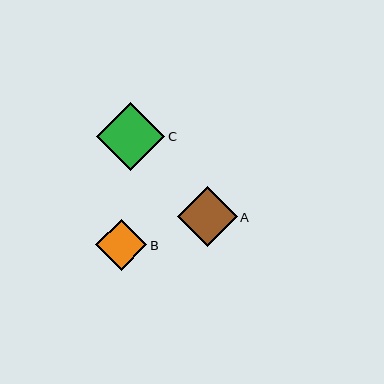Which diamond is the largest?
Diamond C is the largest with a size of approximately 69 pixels.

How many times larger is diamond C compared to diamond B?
Diamond C is approximately 1.3 times the size of diamond B.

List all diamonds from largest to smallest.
From largest to smallest: C, A, B.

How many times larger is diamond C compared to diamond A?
Diamond C is approximately 1.2 times the size of diamond A.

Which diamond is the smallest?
Diamond B is the smallest with a size of approximately 51 pixels.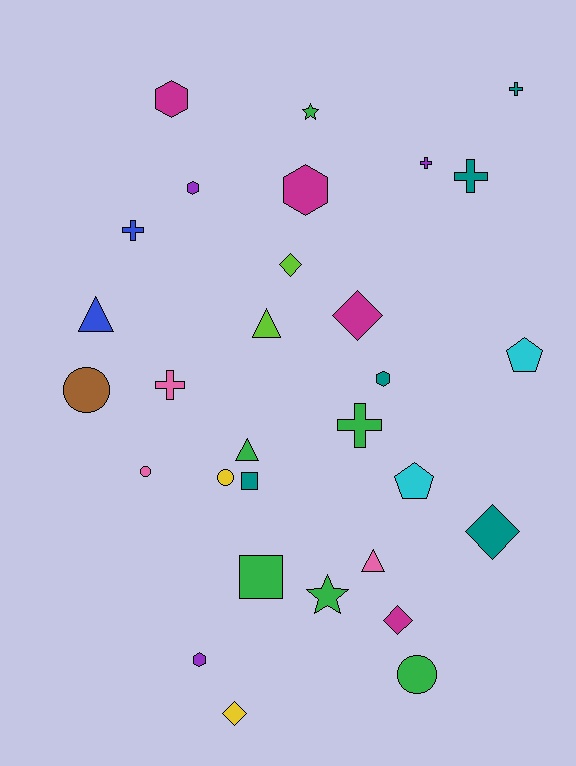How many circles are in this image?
There are 4 circles.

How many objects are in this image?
There are 30 objects.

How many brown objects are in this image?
There is 1 brown object.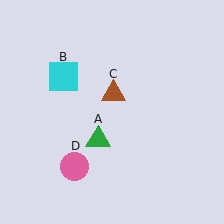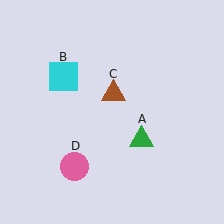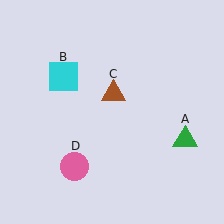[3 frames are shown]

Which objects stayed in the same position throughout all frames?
Cyan square (object B) and brown triangle (object C) and pink circle (object D) remained stationary.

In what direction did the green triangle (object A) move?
The green triangle (object A) moved right.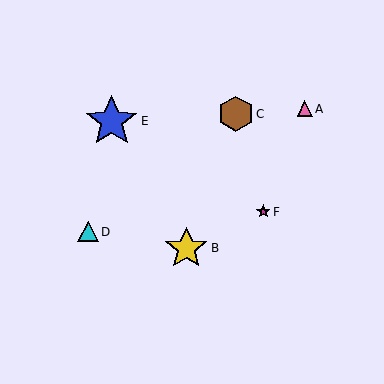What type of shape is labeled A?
Shape A is a pink triangle.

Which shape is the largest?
The blue star (labeled E) is the largest.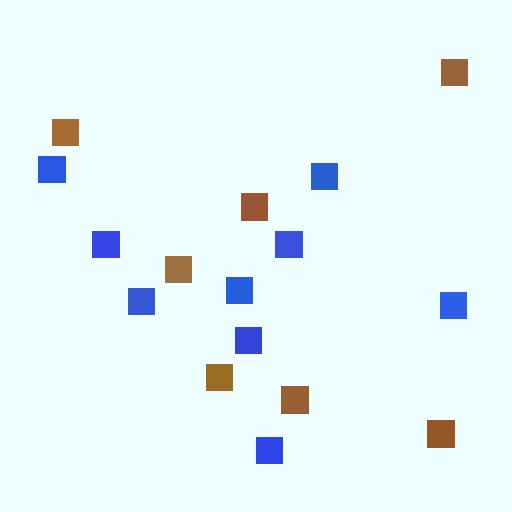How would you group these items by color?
There are 2 groups: one group of brown squares (7) and one group of blue squares (9).